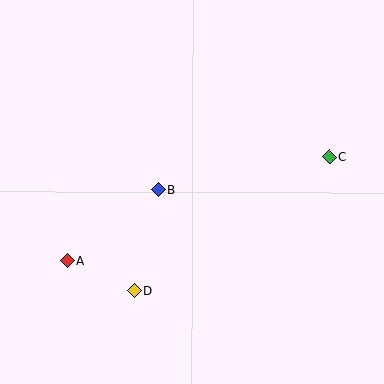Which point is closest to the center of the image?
Point B at (158, 190) is closest to the center.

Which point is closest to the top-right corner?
Point C is closest to the top-right corner.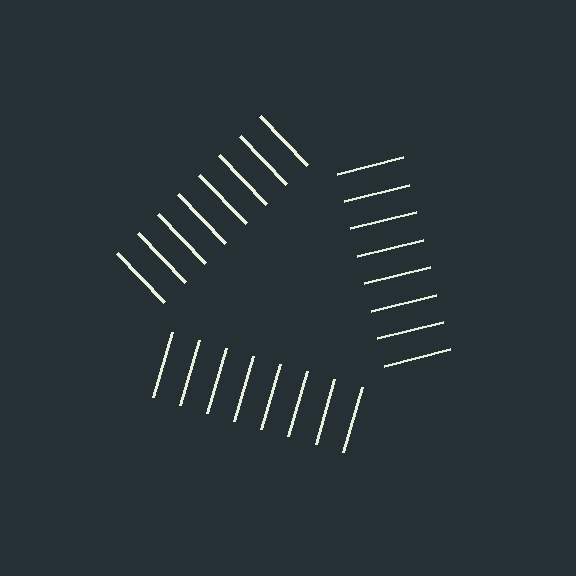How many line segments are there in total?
24 — 8 along each of the 3 edges.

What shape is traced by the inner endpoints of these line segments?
An illusory triangle — the line segments terminate on its edges but no continuous stroke is drawn.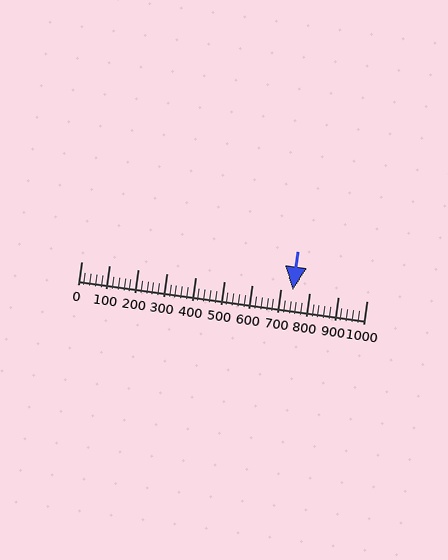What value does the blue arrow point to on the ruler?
The blue arrow points to approximately 740.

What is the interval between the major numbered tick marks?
The major tick marks are spaced 100 units apart.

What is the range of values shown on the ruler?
The ruler shows values from 0 to 1000.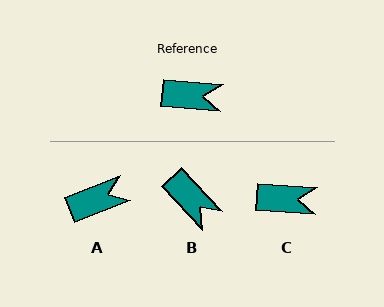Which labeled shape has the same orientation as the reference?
C.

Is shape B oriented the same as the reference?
No, it is off by about 42 degrees.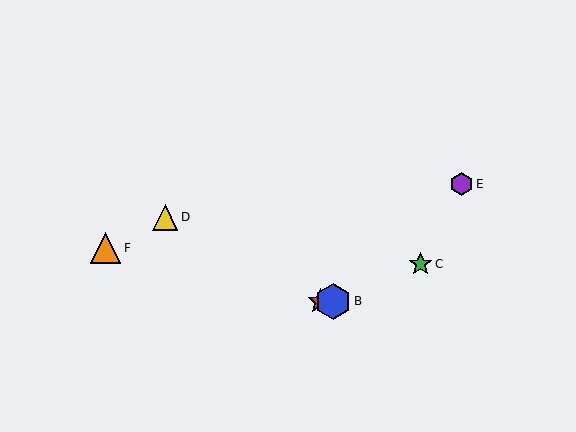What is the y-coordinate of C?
Object C is at y≈264.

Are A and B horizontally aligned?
Yes, both are at y≈301.